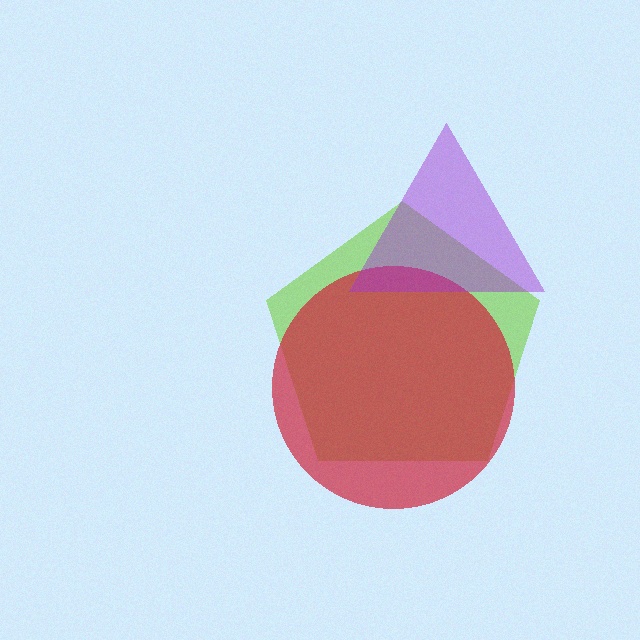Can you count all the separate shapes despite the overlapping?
Yes, there are 3 separate shapes.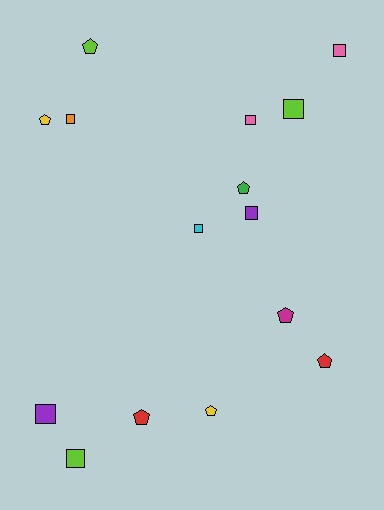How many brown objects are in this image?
There are no brown objects.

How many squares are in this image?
There are 8 squares.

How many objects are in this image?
There are 15 objects.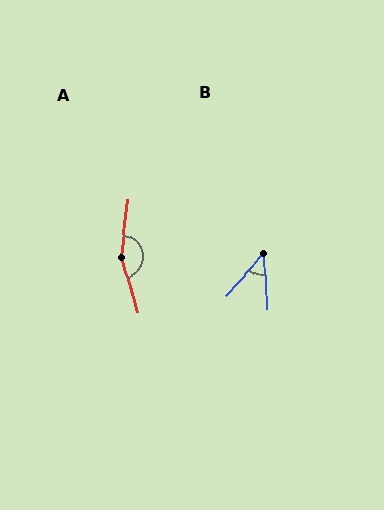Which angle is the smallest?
B, at approximately 45 degrees.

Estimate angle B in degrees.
Approximately 45 degrees.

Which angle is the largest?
A, at approximately 157 degrees.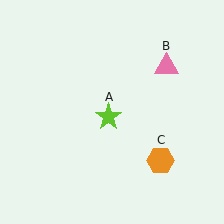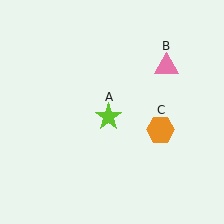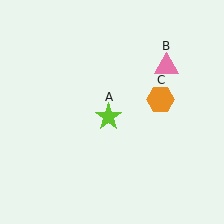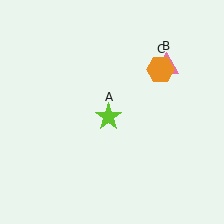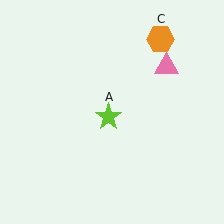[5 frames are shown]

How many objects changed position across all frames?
1 object changed position: orange hexagon (object C).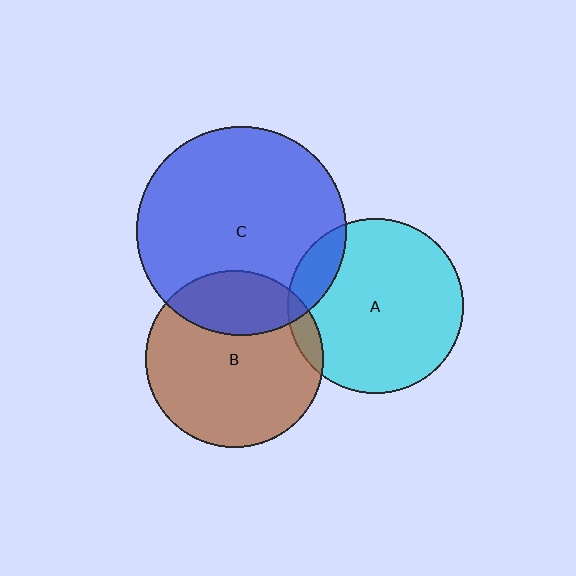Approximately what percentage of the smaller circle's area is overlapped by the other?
Approximately 5%.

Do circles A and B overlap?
Yes.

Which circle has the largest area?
Circle C (blue).